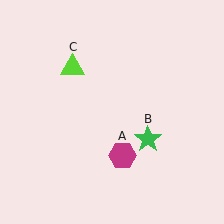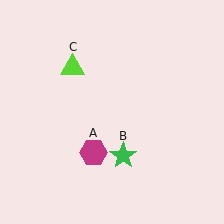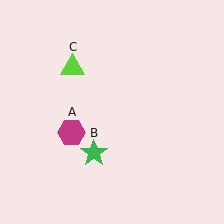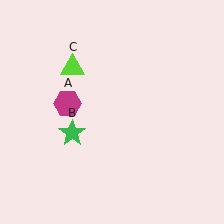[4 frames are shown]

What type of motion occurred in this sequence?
The magenta hexagon (object A), green star (object B) rotated clockwise around the center of the scene.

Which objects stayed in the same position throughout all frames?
Lime triangle (object C) remained stationary.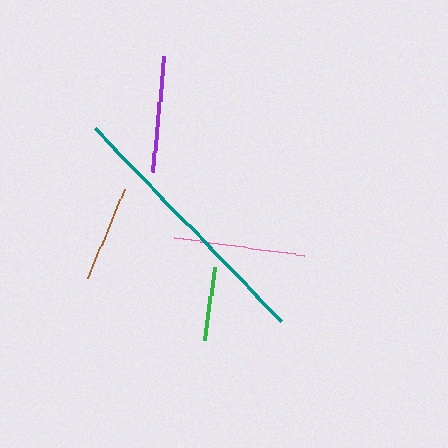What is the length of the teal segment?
The teal segment is approximately 268 pixels long.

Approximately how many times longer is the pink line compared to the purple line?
The pink line is approximately 1.1 times the length of the purple line.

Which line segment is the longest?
The teal line is the longest at approximately 268 pixels.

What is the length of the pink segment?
The pink segment is approximately 132 pixels long.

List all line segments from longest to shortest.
From longest to shortest: teal, pink, purple, brown, green.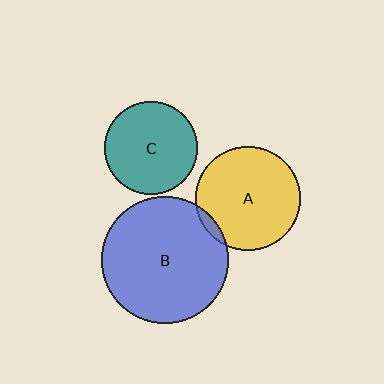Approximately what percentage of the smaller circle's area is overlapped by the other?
Approximately 5%.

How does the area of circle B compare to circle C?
Approximately 1.9 times.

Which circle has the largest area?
Circle B (blue).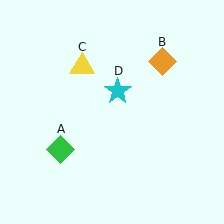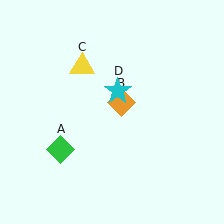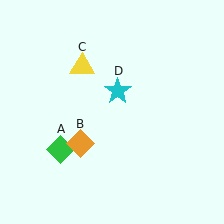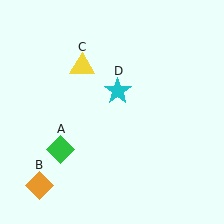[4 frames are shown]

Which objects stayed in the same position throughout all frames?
Green diamond (object A) and yellow triangle (object C) and cyan star (object D) remained stationary.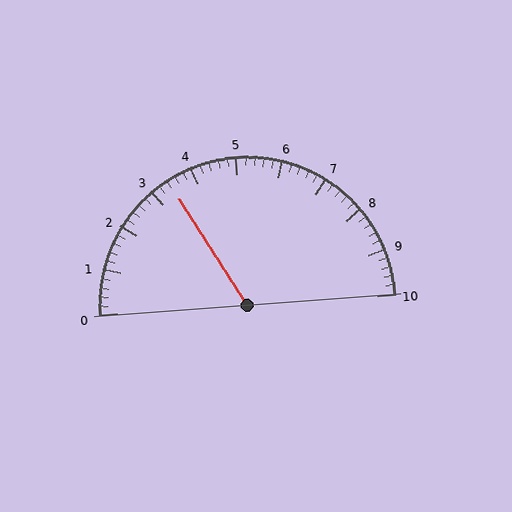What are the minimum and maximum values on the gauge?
The gauge ranges from 0 to 10.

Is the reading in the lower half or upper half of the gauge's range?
The reading is in the lower half of the range (0 to 10).